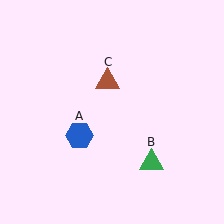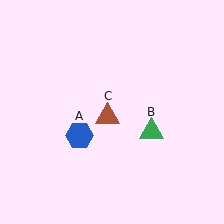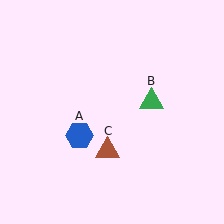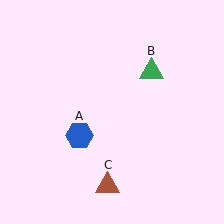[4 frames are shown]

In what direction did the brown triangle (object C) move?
The brown triangle (object C) moved down.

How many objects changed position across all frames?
2 objects changed position: green triangle (object B), brown triangle (object C).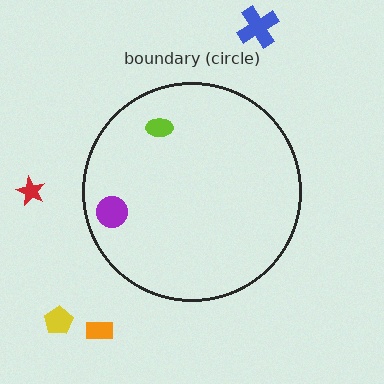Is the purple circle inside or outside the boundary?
Inside.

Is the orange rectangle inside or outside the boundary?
Outside.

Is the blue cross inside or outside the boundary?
Outside.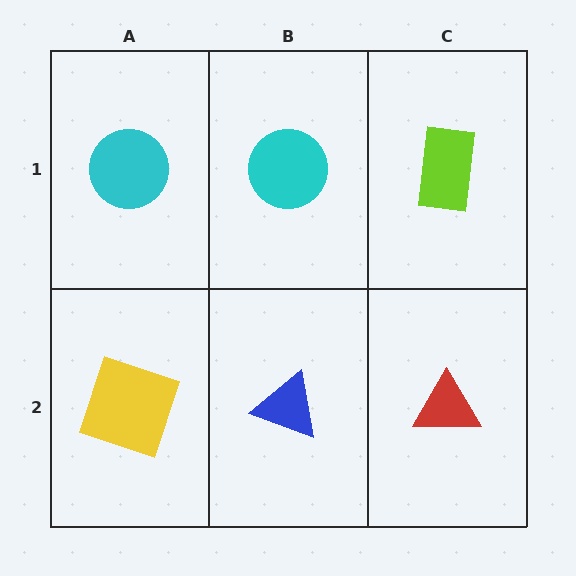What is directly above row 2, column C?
A lime rectangle.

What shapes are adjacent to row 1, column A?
A yellow square (row 2, column A), a cyan circle (row 1, column B).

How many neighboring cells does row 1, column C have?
2.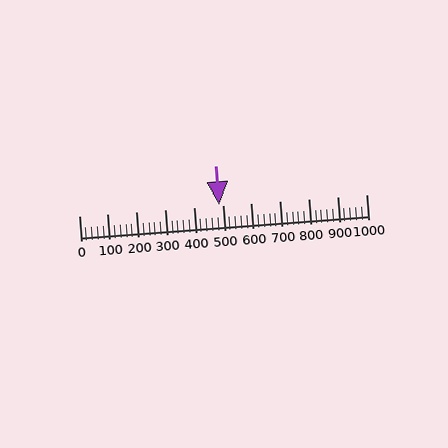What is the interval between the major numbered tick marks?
The major tick marks are spaced 100 units apart.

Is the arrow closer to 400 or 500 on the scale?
The arrow is closer to 500.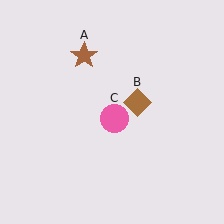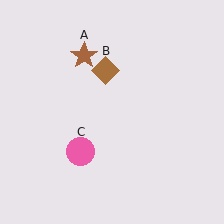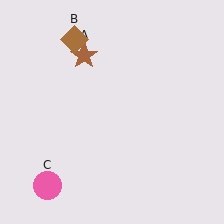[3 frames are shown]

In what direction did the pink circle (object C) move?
The pink circle (object C) moved down and to the left.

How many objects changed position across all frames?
2 objects changed position: brown diamond (object B), pink circle (object C).